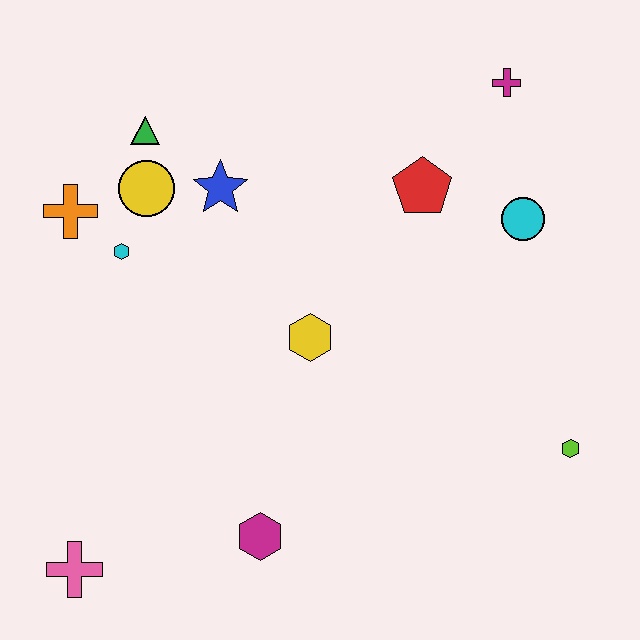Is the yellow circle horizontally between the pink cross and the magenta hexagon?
Yes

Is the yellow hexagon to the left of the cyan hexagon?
No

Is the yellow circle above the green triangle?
No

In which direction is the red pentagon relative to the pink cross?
The red pentagon is above the pink cross.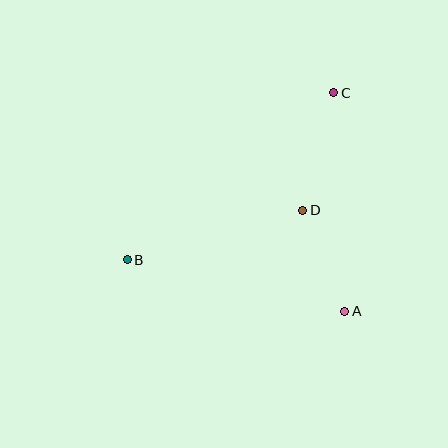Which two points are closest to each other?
Points A and D are closest to each other.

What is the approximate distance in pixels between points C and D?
The distance between C and D is approximately 121 pixels.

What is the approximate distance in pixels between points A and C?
The distance between A and C is approximately 219 pixels.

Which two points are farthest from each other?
Points B and C are farthest from each other.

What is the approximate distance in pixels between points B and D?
The distance between B and D is approximately 182 pixels.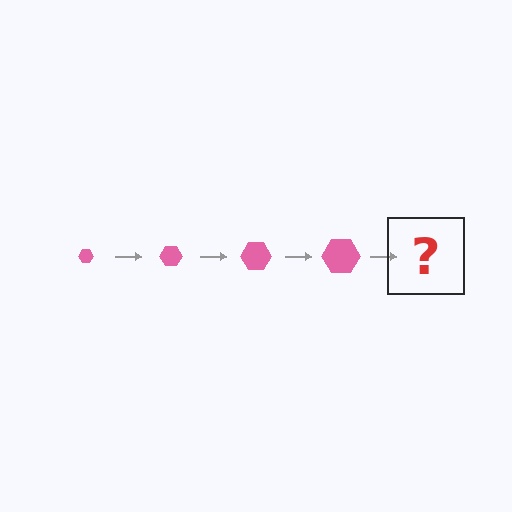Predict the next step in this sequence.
The next step is a pink hexagon, larger than the previous one.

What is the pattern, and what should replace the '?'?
The pattern is that the hexagon gets progressively larger each step. The '?' should be a pink hexagon, larger than the previous one.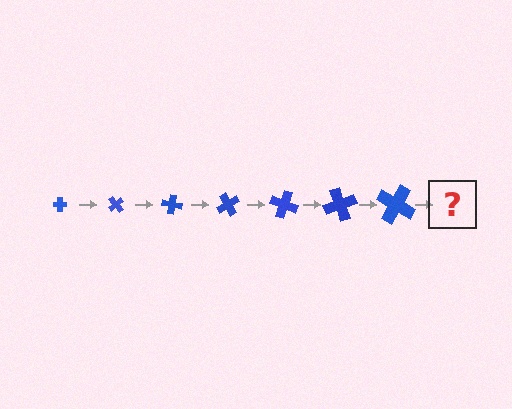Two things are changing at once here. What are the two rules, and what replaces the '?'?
The two rules are that the cross grows larger each step and it rotates 50 degrees each step. The '?' should be a cross, larger than the previous one and rotated 350 degrees from the start.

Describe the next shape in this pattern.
It should be a cross, larger than the previous one and rotated 350 degrees from the start.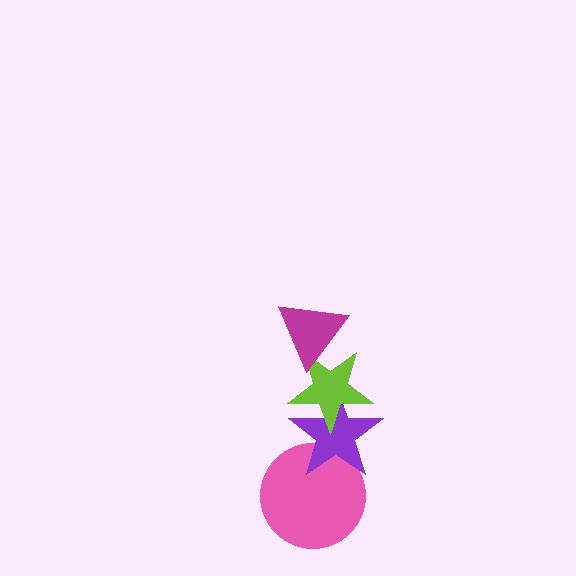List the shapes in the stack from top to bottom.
From top to bottom: the magenta triangle, the lime star, the purple star, the pink circle.